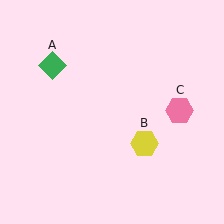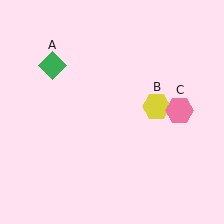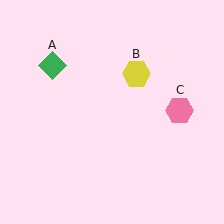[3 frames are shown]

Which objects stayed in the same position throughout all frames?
Green diamond (object A) and pink hexagon (object C) remained stationary.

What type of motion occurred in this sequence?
The yellow hexagon (object B) rotated counterclockwise around the center of the scene.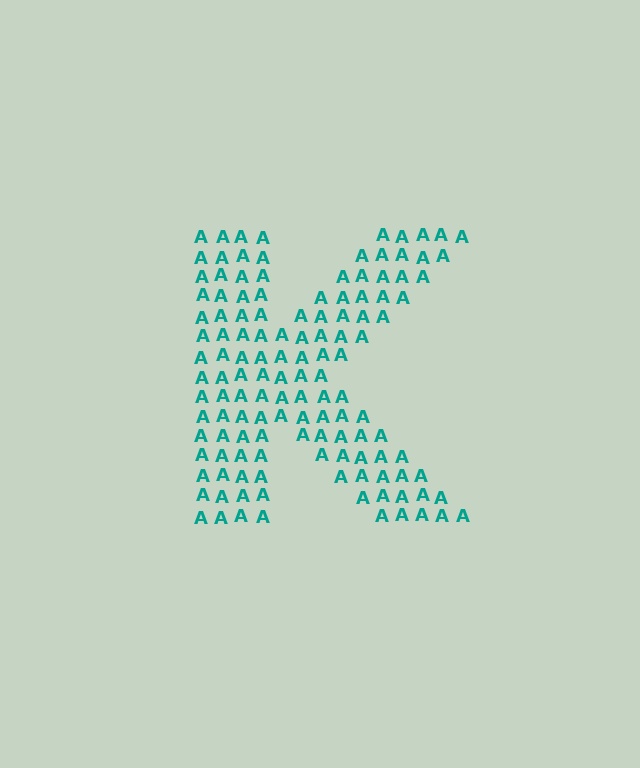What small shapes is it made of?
It is made of small letter A's.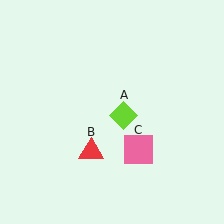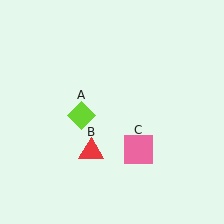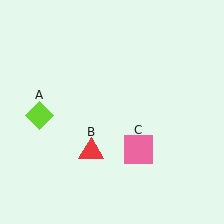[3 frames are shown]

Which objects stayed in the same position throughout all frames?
Red triangle (object B) and pink square (object C) remained stationary.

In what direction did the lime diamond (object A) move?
The lime diamond (object A) moved left.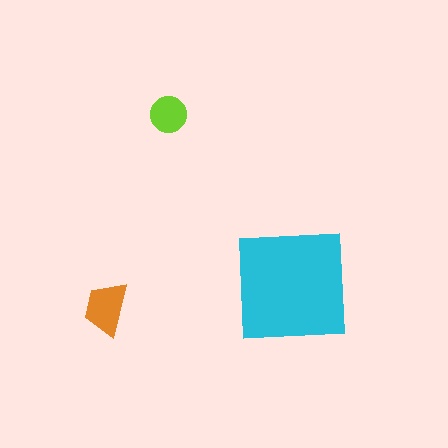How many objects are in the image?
There are 3 objects in the image.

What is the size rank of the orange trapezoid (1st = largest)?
2nd.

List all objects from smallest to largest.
The lime circle, the orange trapezoid, the cyan square.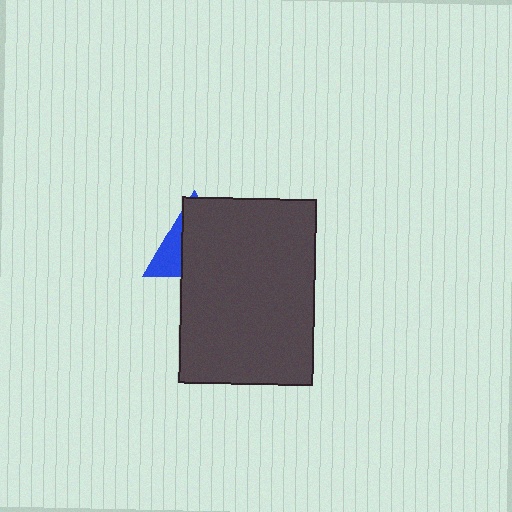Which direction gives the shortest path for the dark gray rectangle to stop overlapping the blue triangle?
Moving right gives the shortest separation.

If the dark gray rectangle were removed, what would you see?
You would see the complete blue triangle.